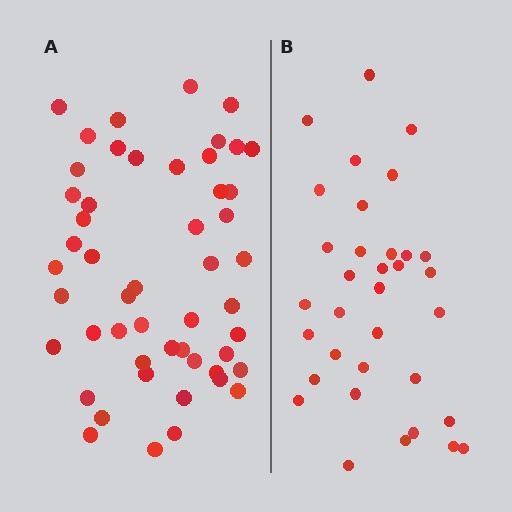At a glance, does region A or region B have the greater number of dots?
Region A (the left region) has more dots.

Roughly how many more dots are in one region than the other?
Region A has approximately 15 more dots than region B.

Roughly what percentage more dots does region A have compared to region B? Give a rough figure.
About 50% more.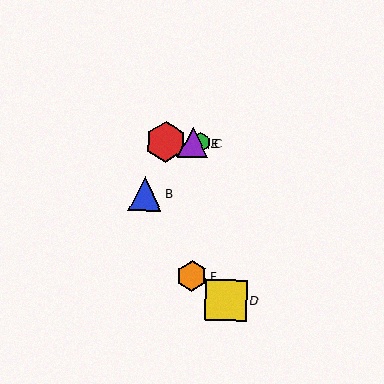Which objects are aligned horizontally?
Objects A, C, E are aligned horizontally.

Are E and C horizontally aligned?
Yes, both are at y≈143.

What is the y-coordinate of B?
Object B is at y≈194.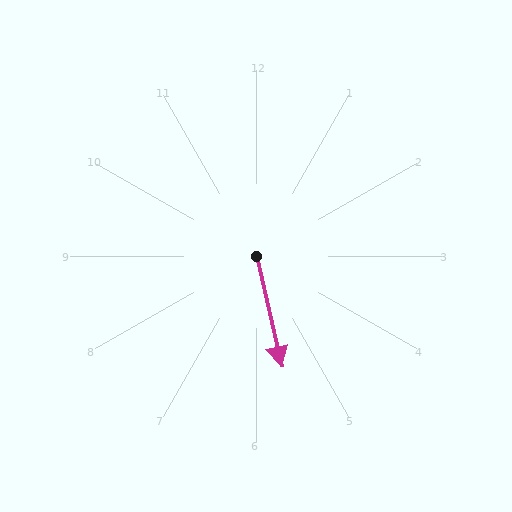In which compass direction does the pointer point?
South.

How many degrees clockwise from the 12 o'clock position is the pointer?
Approximately 167 degrees.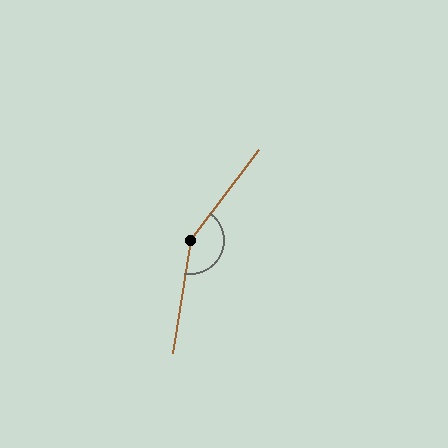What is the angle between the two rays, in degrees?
Approximately 151 degrees.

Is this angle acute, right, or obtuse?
It is obtuse.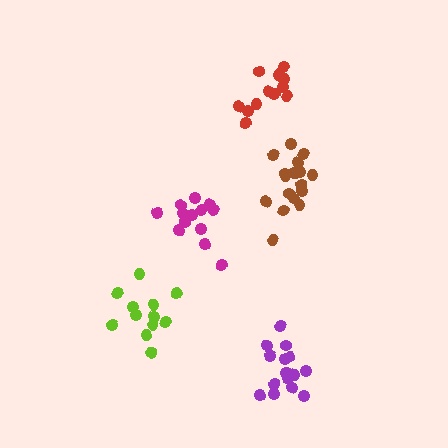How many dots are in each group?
Group 1: 17 dots, Group 2: 13 dots, Group 3: 13 dots, Group 4: 16 dots, Group 5: 12 dots (71 total).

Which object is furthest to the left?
The lime cluster is leftmost.